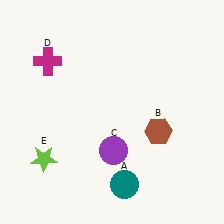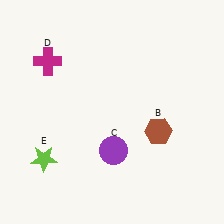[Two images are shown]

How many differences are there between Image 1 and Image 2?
There is 1 difference between the two images.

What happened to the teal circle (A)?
The teal circle (A) was removed in Image 2. It was in the bottom-right area of Image 1.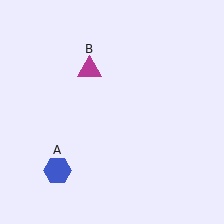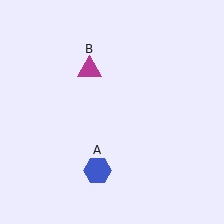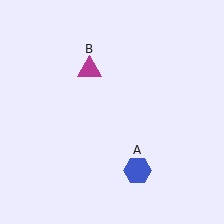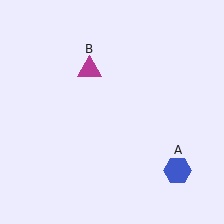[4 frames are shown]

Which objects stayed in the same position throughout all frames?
Magenta triangle (object B) remained stationary.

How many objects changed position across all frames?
1 object changed position: blue hexagon (object A).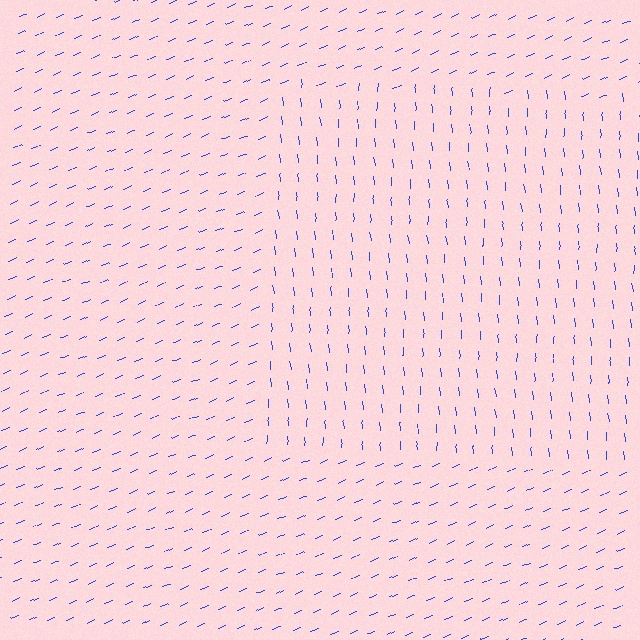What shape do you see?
I see a rectangle.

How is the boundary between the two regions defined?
The boundary is defined purely by a change in line orientation (approximately 73 degrees difference). All lines are the same color and thickness.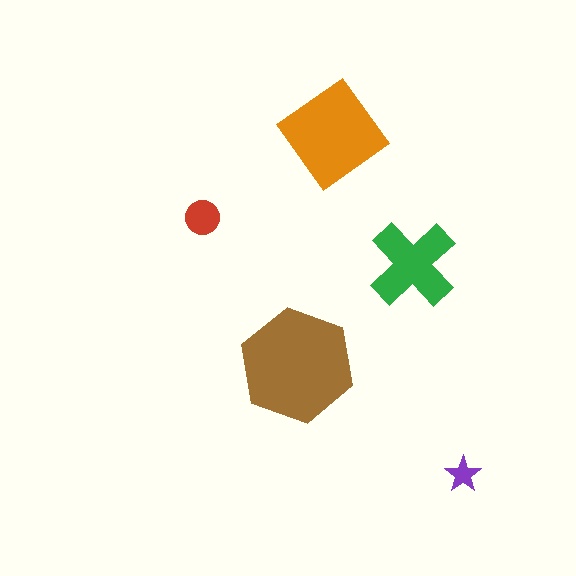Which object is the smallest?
The purple star.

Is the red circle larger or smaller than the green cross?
Smaller.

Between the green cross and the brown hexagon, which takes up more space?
The brown hexagon.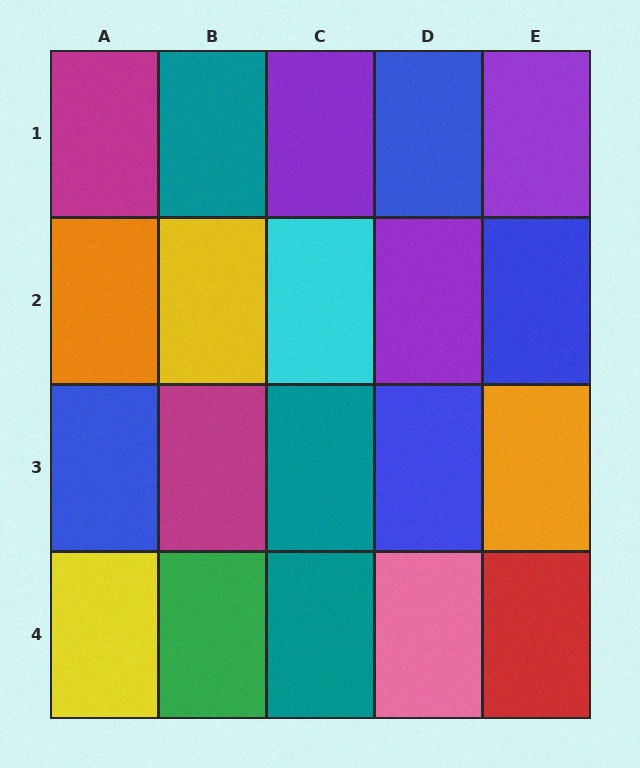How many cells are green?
1 cell is green.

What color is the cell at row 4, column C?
Teal.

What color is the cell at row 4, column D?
Pink.